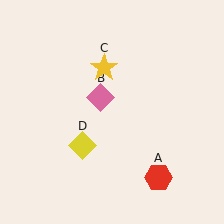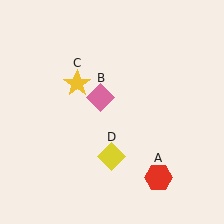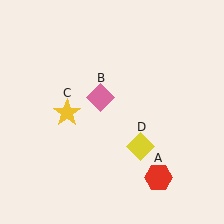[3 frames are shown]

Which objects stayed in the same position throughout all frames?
Red hexagon (object A) and pink diamond (object B) remained stationary.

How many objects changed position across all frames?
2 objects changed position: yellow star (object C), yellow diamond (object D).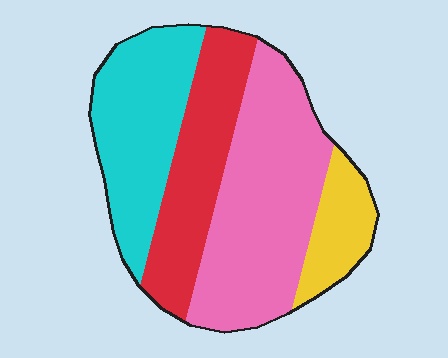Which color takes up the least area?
Yellow, at roughly 10%.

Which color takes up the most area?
Pink, at roughly 40%.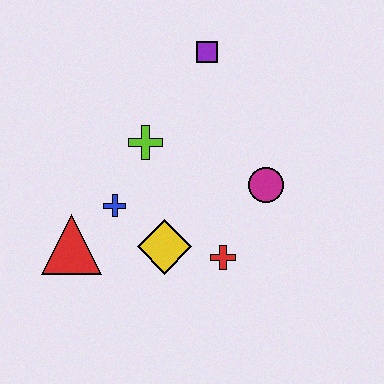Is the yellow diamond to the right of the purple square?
No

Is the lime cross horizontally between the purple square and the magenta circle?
No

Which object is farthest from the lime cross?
The red cross is farthest from the lime cross.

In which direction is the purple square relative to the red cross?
The purple square is above the red cross.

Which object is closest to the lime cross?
The blue cross is closest to the lime cross.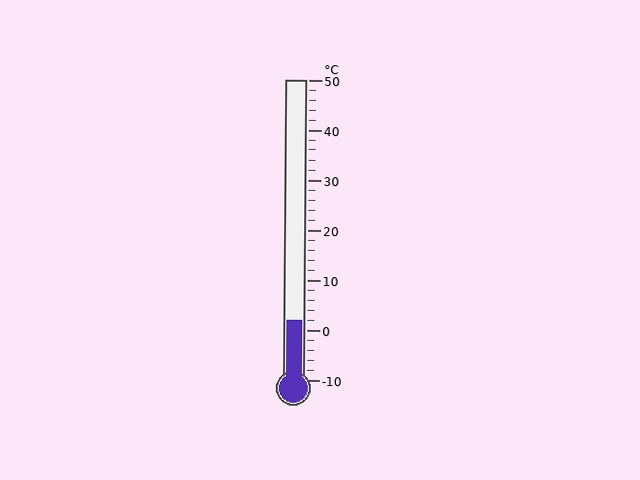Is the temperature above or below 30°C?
The temperature is below 30°C.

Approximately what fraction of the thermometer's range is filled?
The thermometer is filled to approximately 20% of its range.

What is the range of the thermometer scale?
The thermometer scale ranges from -10°C to 50°C.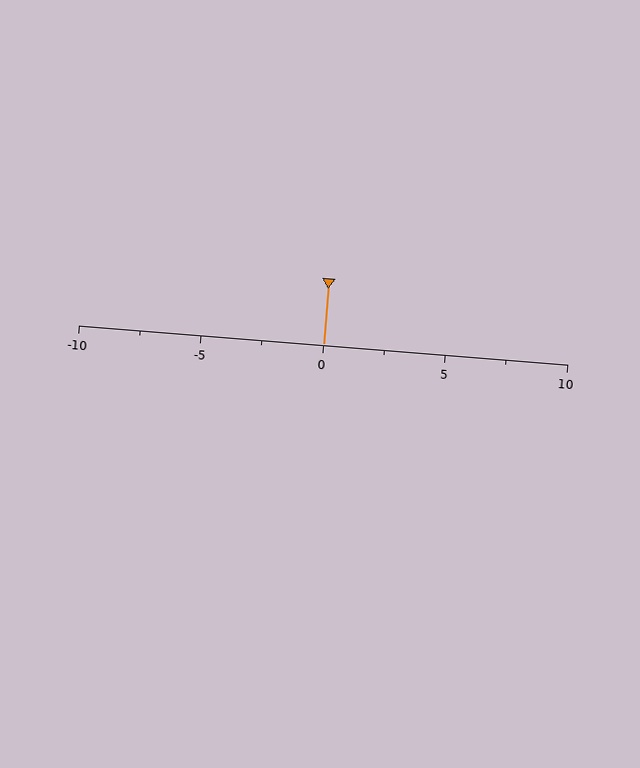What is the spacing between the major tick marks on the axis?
The major ticks are spaced 5 apart.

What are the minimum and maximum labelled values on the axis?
The axis runs from -10 to 10.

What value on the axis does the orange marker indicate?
The marker indicates approximately 0.